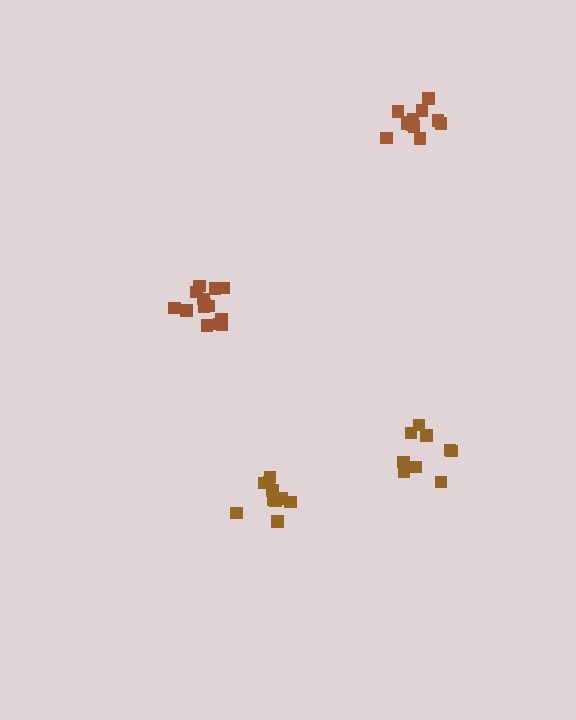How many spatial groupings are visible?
There are 4 spatial groupings.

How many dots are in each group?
Group 1: 10 dots, Group 2: 9 dots, Group 3: 14 dots, Group 4: 12 dots (45 total).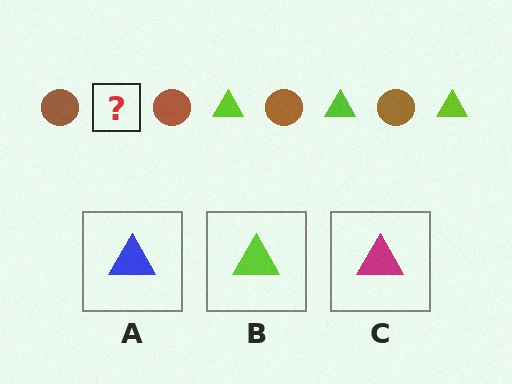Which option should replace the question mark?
Option B.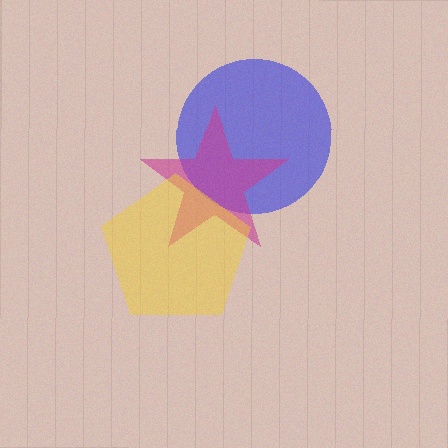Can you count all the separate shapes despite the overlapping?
Yes, there are 3 separate shapes.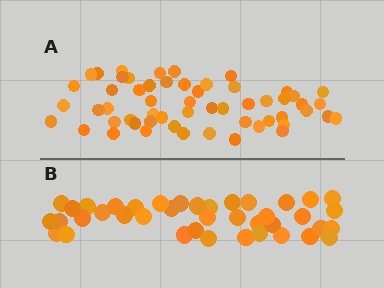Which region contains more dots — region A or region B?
Region A (the top region) has more dots.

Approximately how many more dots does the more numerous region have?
Region A has approximately 15 more dots than region B.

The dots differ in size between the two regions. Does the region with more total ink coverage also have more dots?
No. Region B has more total ink coverage because its dots are larger, but region A actually contains more individual dots. Total area can be misleading — the number of items is what matters here.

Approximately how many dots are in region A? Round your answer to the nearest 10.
About 60 dots. (The exact count is 56, which rounds to 60.)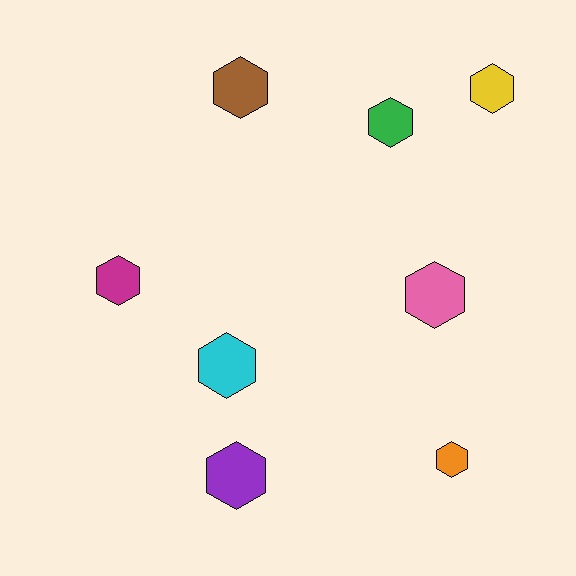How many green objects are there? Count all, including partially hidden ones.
There is 1 green object.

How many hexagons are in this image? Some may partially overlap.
There are 8 hexagons.